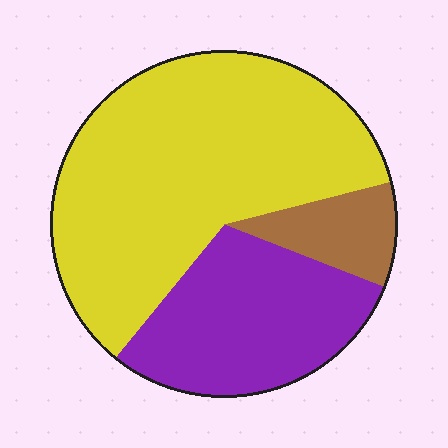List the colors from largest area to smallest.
From largest to smallest: yellow, purple, brown.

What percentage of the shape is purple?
Purple covers about 30% of the shape.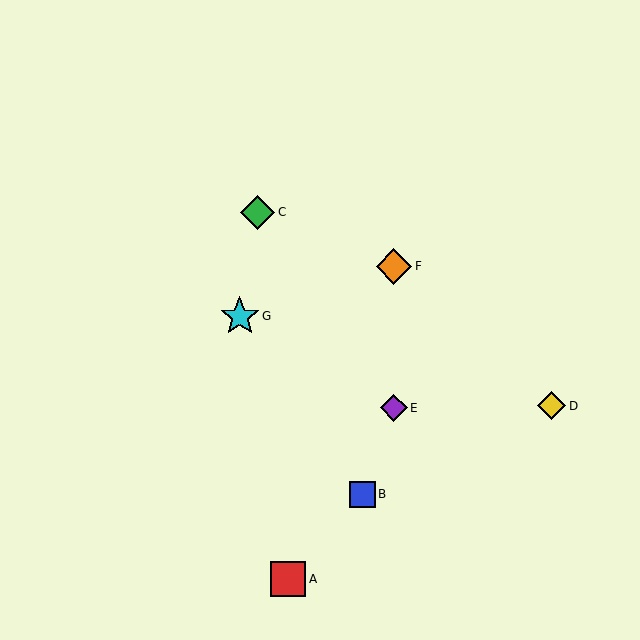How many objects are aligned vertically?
2 objects (E, F) are aligned vertically.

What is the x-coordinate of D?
Object D is at x≈552.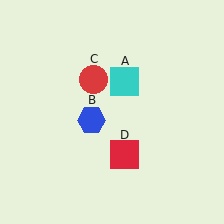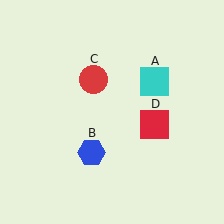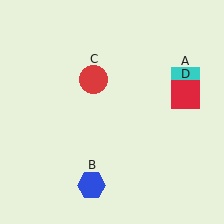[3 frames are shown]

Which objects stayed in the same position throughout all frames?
Red circle (object C) remained stationary.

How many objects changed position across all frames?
3 objects changed position: cyan square (object A), blue hexagon (object B), red square (object D).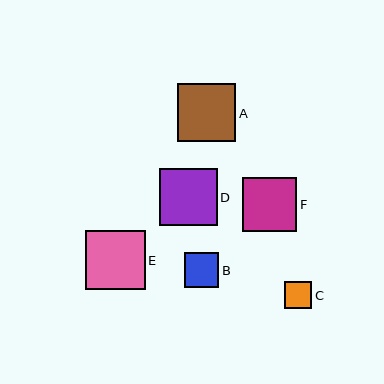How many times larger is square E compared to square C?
Square E is approximately 2.2 times the size of square C.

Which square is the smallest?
Square C is the smallest with a size of approximately 27 pixels.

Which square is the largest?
Square E is the largest with a size of approximately 60 pixels.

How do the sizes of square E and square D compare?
Square E and square D are approximately the same size.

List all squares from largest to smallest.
From largest to smallest: E, A, D, F, B, C.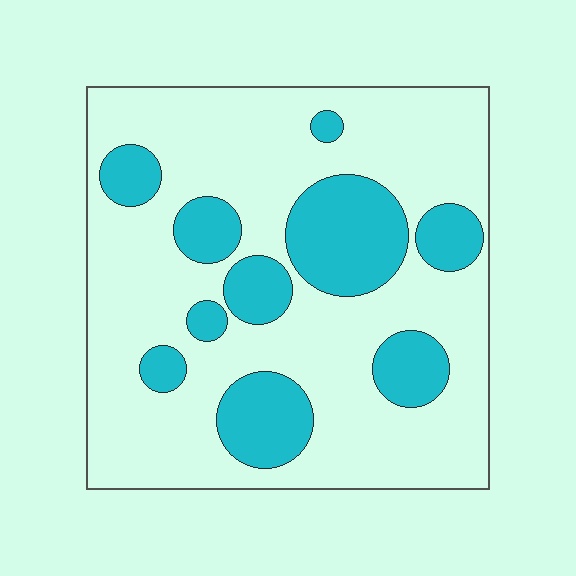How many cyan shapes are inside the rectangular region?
10.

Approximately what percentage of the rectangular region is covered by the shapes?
Approximately 25%.